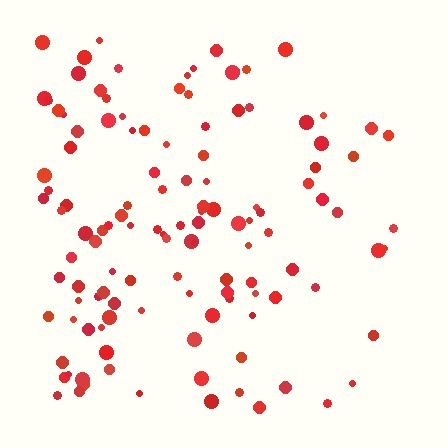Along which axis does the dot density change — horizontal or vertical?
Horizontal.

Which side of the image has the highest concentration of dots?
The left.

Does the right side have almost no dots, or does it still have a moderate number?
Still a moderate number, just noticeably fewer than the left.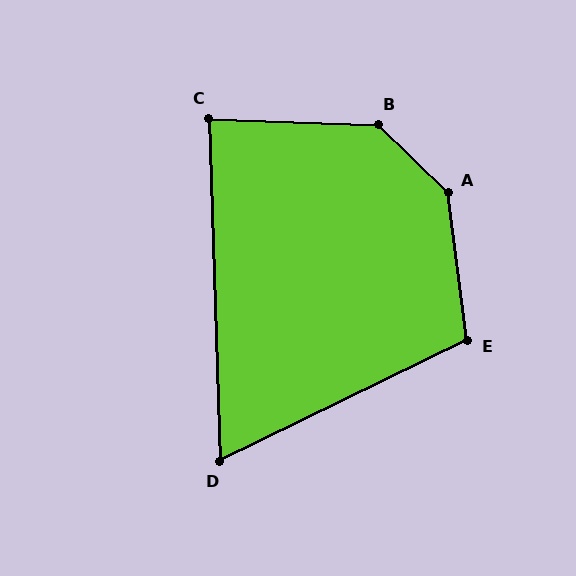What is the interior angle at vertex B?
Approximately 138 degrees (obtuse).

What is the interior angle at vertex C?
Approximately 86 degrees (approximately right).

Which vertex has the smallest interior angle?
D, at approximately 66 degrees.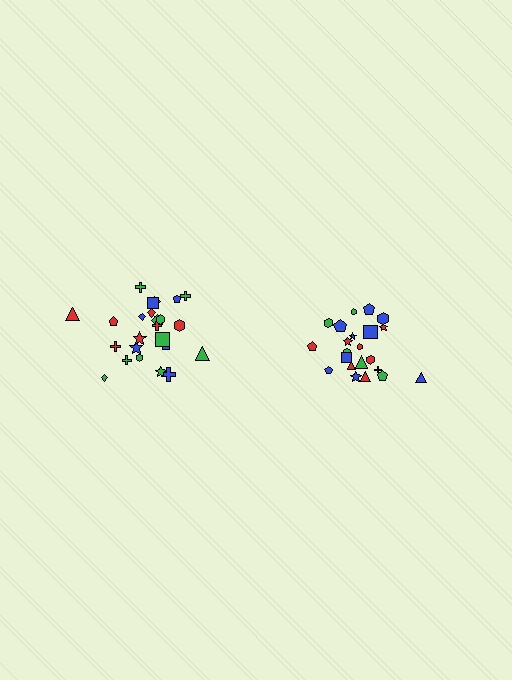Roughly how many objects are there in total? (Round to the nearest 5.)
Roughly 45 objects in total.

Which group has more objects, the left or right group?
The left group.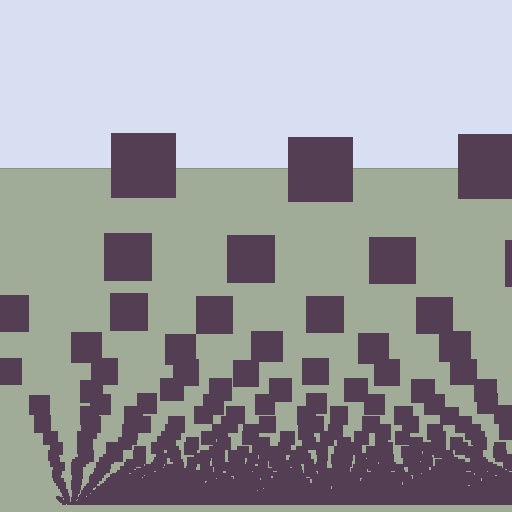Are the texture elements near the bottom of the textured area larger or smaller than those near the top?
Smaller. The gradient is inverted — elements near the bottom are smaller and denser.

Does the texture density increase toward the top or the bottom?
Density increases toward the bottom.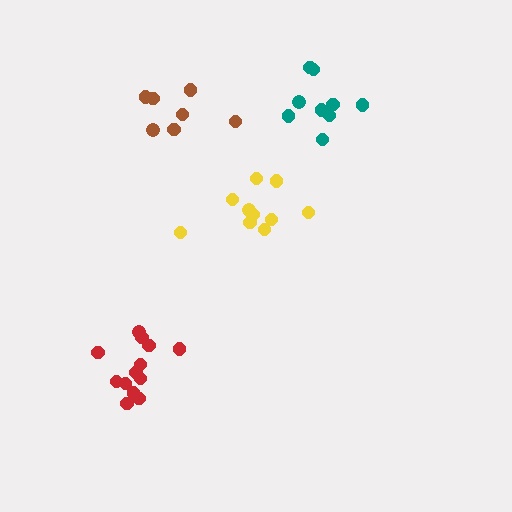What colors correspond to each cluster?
The clusters are colored: yellow, brown, teal, red.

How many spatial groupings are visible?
There are 4 spatial groupings.